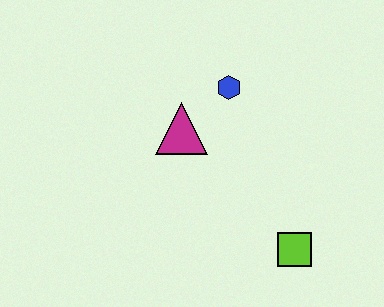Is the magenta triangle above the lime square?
Yes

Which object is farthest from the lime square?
The blue hexagon is farthest from the lime square.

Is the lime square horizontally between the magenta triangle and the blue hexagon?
No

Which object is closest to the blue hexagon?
The magenta triangle is closest to the blue hexagon.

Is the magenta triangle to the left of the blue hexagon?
Yes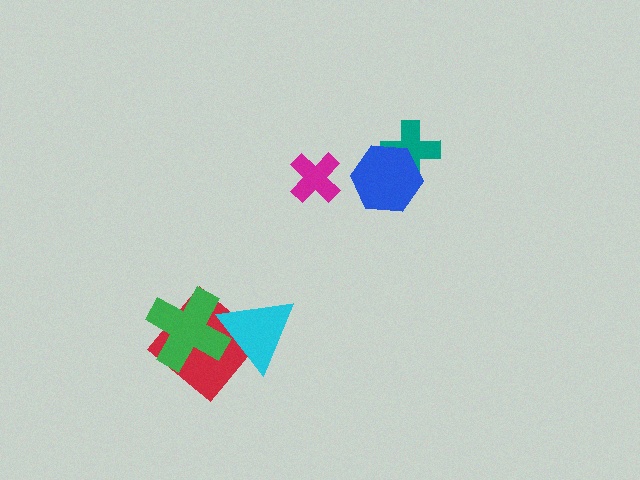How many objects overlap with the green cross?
2 objects overlap with the green cross.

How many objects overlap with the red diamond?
2 objects overlap with the red diamond.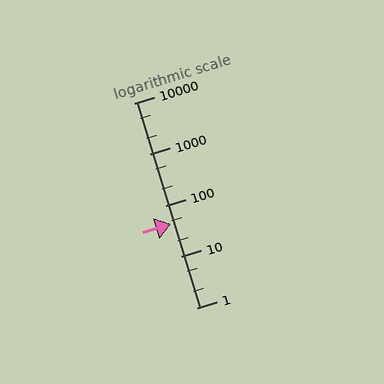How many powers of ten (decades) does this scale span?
The scale spans 4 decades, from 1 to 10000.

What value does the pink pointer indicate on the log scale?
The pointer indicates approximately 43.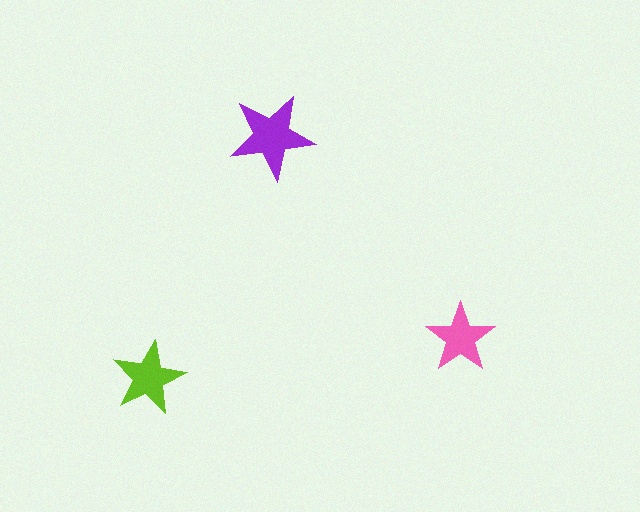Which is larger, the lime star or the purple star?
The purple one.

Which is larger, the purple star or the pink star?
The purple one.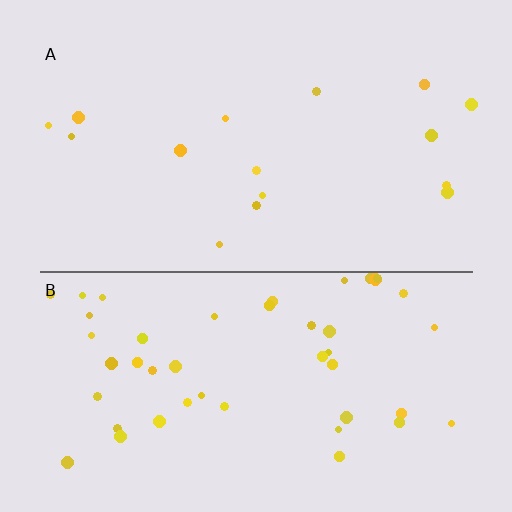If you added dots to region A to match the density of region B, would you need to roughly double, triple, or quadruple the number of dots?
Approximately triple.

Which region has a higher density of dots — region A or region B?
B (the bottom).